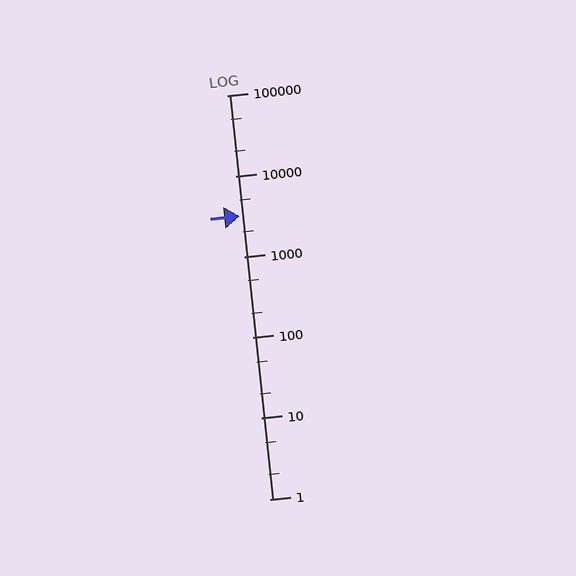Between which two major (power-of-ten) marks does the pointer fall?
The pointer is between 1000 and 10000.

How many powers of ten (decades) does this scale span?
The scale spans 5 decades, from 1 to 100000.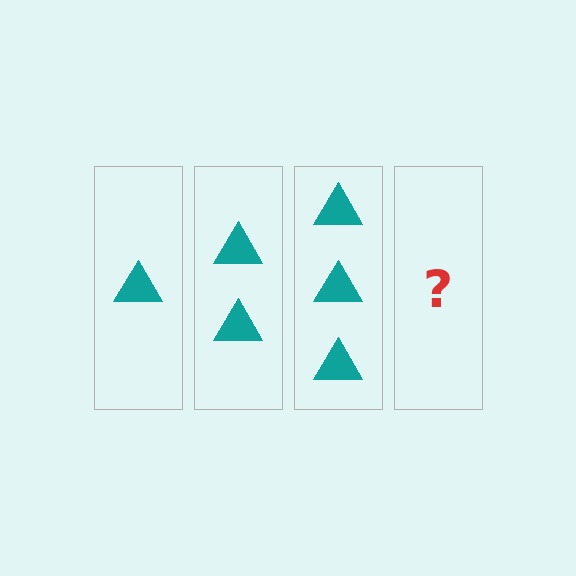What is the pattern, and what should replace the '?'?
The pattern is that each step adds one more triangle. The '?' should be 4 triangles.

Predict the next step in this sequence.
The next step is 4 triangles.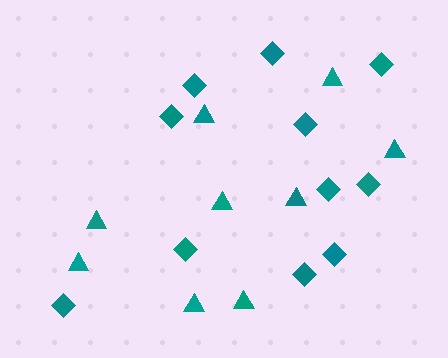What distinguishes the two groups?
There are 2 groups: one group of diamonds (11) and one group of triangles (9).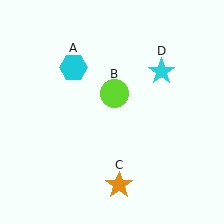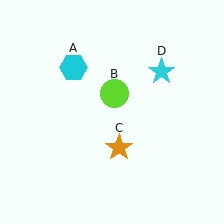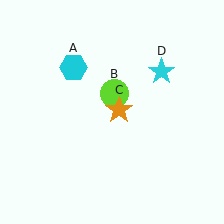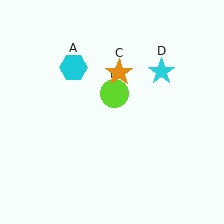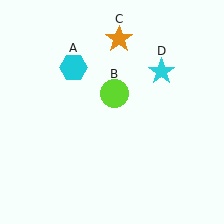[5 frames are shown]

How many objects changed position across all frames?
1 object changed position: orange star (object C).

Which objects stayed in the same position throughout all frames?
Cyan hexagon (object A) and lime circle (object B) and cyan star (object D) remained stationary.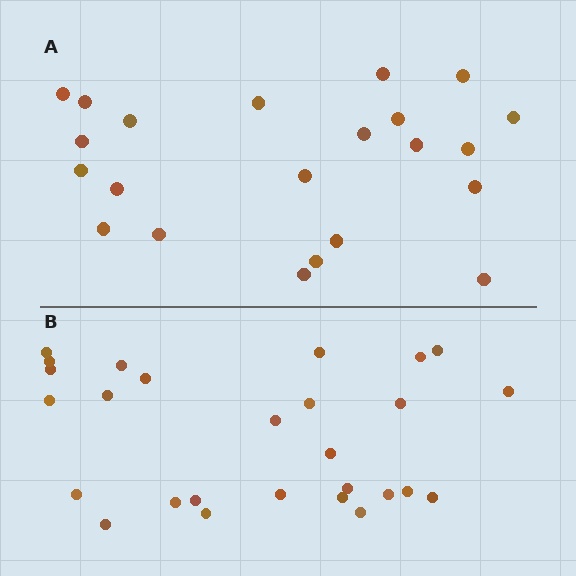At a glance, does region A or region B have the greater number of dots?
Region B (the bottom region) has more dots.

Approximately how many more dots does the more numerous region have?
Region B has about 5 more dots than region A.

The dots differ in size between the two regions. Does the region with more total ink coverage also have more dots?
No. Region A has more total ink coverage because its dots are larger, but region B actually contains more individual dots. Total area can be misleading — the number of items is what matters here.